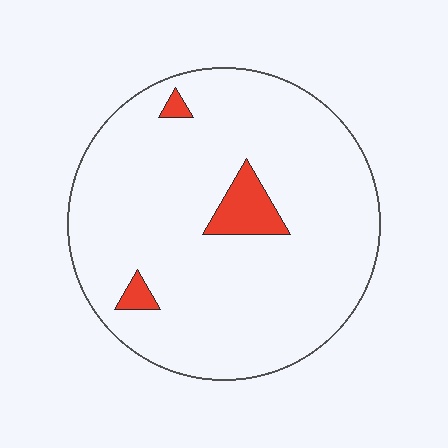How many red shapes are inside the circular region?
3.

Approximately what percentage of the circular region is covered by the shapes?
Approximately 5%.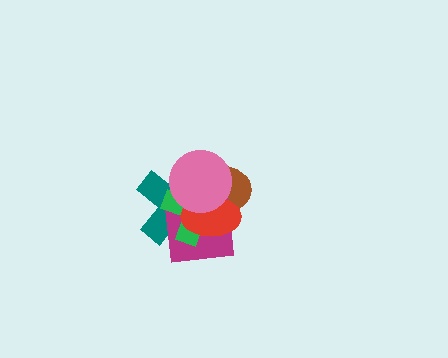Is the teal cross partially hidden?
Yes, it is partially covered by another shape.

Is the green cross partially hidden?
Yes, it is partially covered by another shape.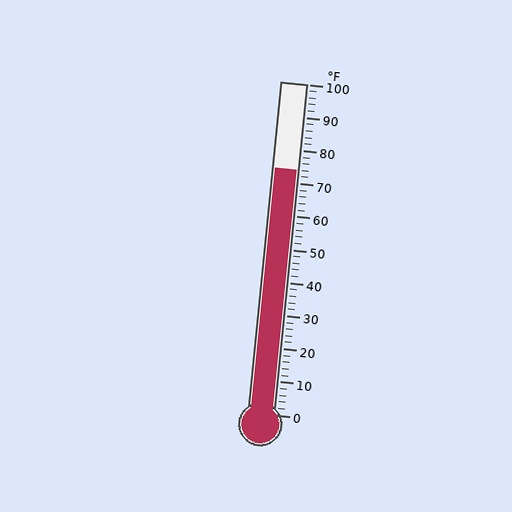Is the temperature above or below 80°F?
The temperature is below 80°F.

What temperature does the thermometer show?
The thermometer shows approximately 74°F.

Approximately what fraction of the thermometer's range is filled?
The thermometer is filled to approximately 75% of its range.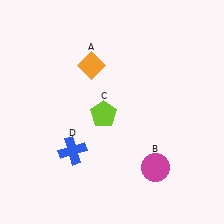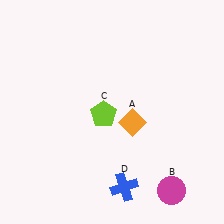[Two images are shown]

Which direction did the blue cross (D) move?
The blue cross (D) moved right.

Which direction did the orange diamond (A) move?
The orange diamond (A) moved down.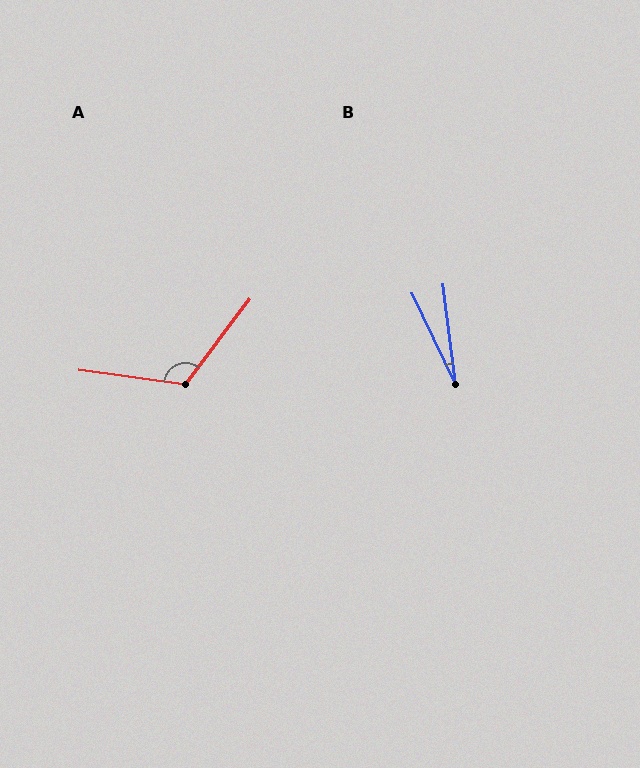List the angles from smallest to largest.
B (18°), A (119°).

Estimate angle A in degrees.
Approximately 119 degrees.